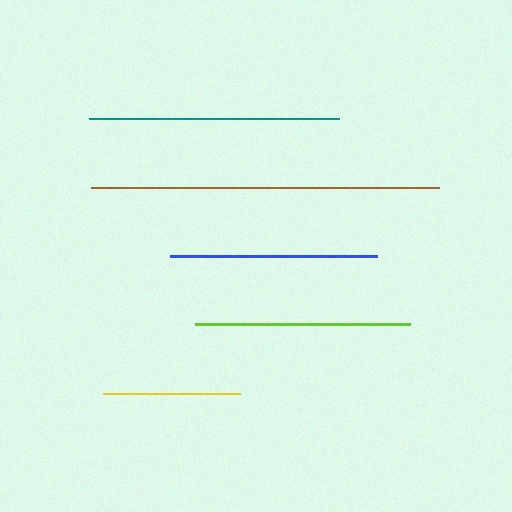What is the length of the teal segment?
The teal segment is approximately 250 pixels long.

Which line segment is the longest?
The brown line is the longest at approximately 347 pixels.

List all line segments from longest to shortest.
From longest to shortest: brown, teal, lime, blue, yellow.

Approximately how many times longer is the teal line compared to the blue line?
The teal line is approximately 1.2 times the length of the blue line.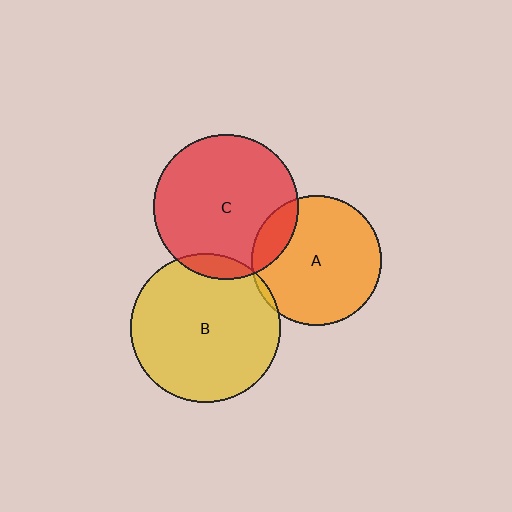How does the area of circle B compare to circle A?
Approximately 1.3 times.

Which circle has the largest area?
Circle B (yellow).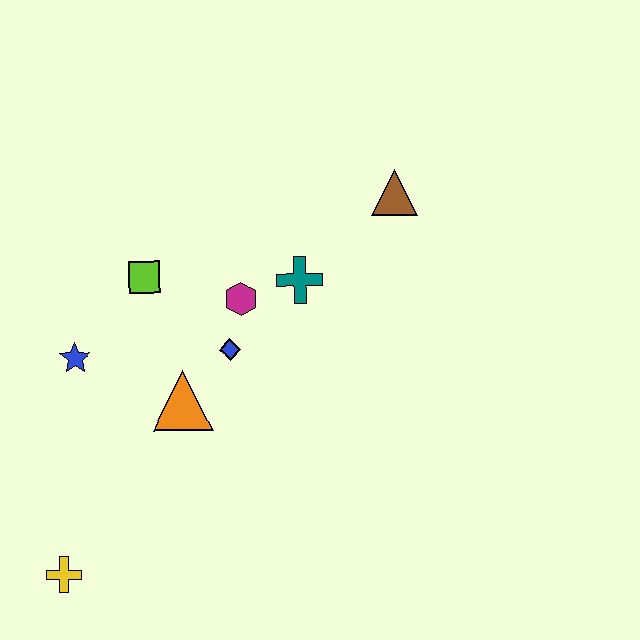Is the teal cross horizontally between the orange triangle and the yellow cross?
No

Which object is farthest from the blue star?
The brown triangle is farthest from the blue star.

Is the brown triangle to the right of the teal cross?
Yes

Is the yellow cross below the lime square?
Yes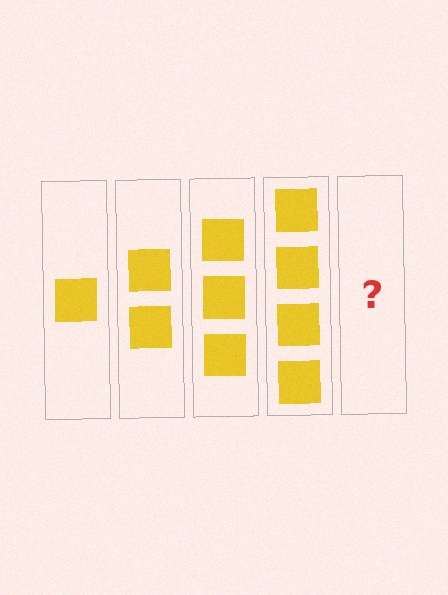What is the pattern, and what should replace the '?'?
The pattern is that each step adds one more square. The '?' should be 5 squares.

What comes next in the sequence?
The next element should be 5 squares.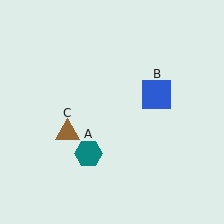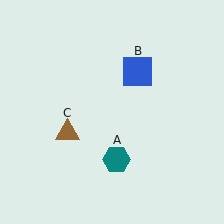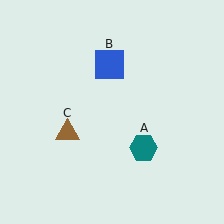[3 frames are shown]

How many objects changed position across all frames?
2 objects changed position: teal hexagon (object A), blue square (object B).